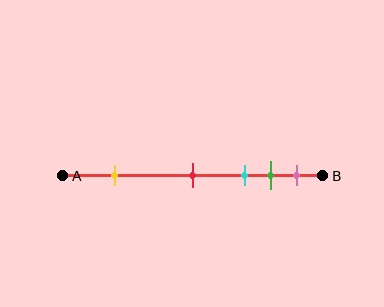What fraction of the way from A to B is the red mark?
The red mark is approximately 50% (0.5) of the way from A to B.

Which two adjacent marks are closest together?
The green and pink marks are the closest adjacent pair.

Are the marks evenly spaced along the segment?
No, the marks are not evenly spaced.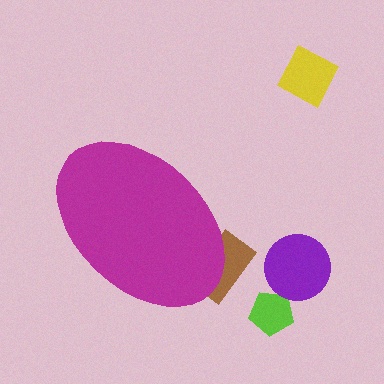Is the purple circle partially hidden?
No, the purple circle is fully visible.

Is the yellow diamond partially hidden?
No, the yellow diamond is fully visible.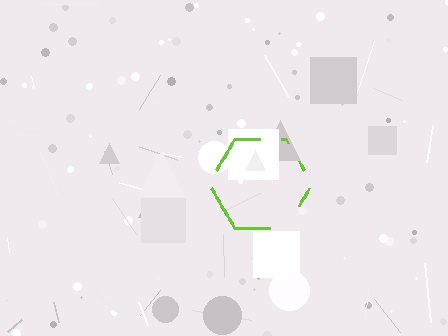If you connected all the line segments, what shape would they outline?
They would outline a hexagon.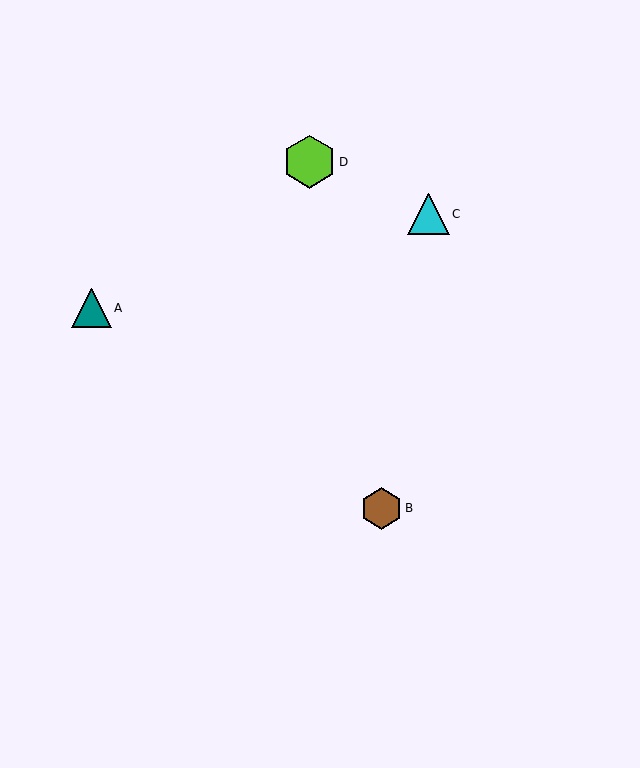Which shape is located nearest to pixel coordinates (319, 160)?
The lime hexagon (labeled D) at (309, 162) is nearest to that location.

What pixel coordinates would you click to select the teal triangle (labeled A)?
Click at (91, 308) to select the teal triangle A.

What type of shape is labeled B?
Shape B is a brown hexagon.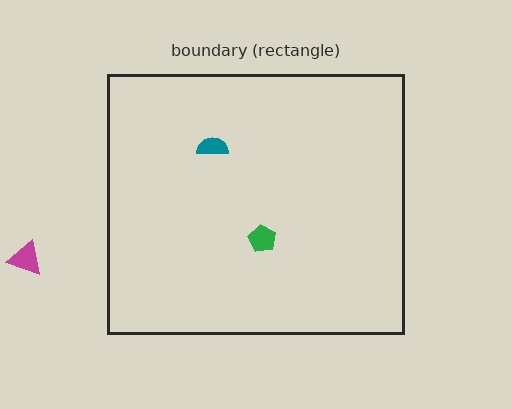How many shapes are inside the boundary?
2 inside, 1 outside.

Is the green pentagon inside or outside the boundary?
Inside.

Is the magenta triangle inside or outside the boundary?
Outside.